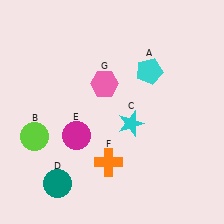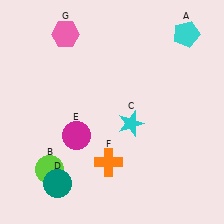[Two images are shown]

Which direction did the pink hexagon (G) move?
The pink hexagon (G) moved up.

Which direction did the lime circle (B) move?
The lime circle (B) moved down.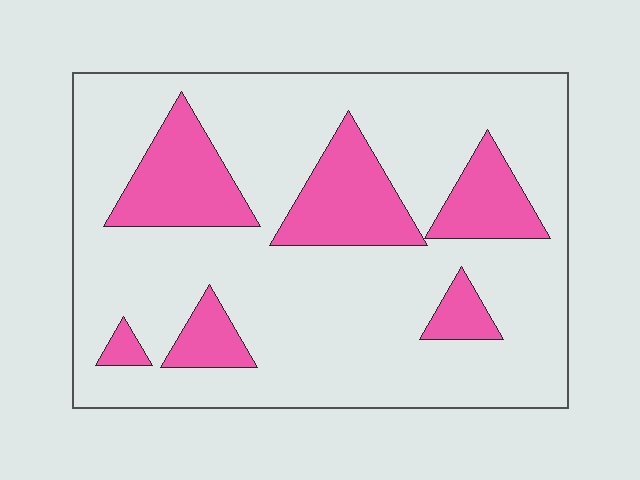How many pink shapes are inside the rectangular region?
6.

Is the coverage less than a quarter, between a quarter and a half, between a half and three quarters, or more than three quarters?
Less than a quarter.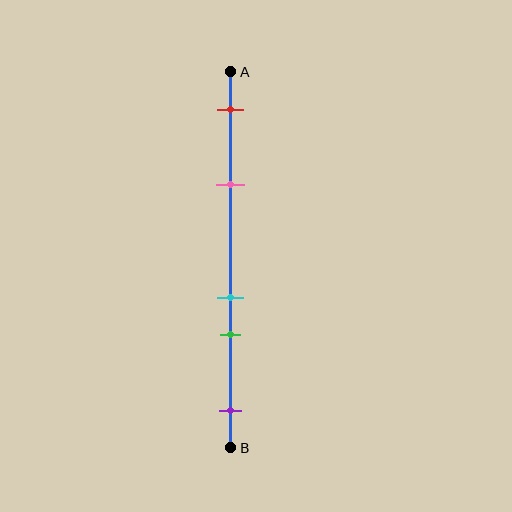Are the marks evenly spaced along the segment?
No, the marks are not evenly spaced.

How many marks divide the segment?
There are 5 marks dividing the segment.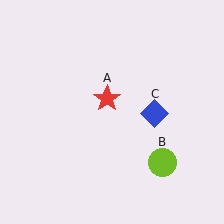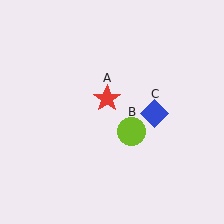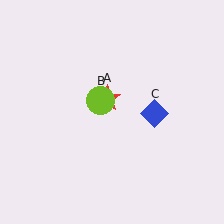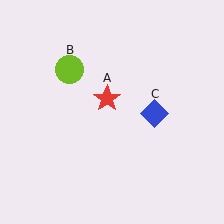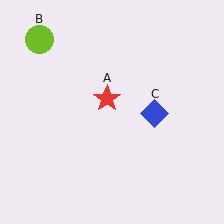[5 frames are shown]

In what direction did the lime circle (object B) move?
The lime circle (object B) moved up and to the left.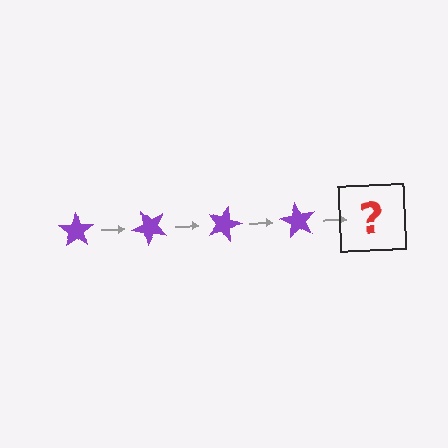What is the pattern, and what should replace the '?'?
The pattern is that the star rotates 45 degrees each step. The '?' should be a purple star rotated 180 degrees.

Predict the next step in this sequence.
The next step is a purple star rotated 180 degrees.